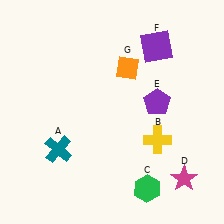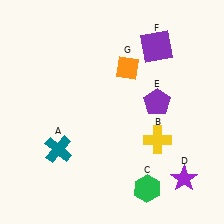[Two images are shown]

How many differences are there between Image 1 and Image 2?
There is 1 difference between the two images.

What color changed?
The star (D) changed from magenta in Image 1 to purple in Image 2.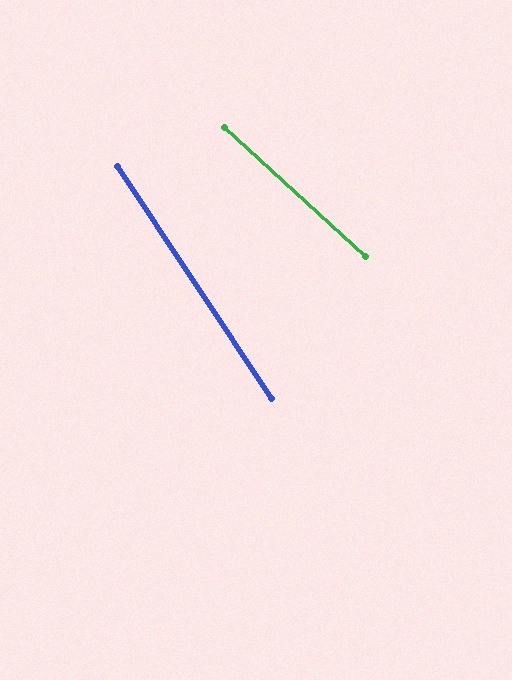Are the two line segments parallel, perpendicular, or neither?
Neither parallel nor perpendicular — they differ by about 14°.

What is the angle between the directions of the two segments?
Approximately 14 degrees.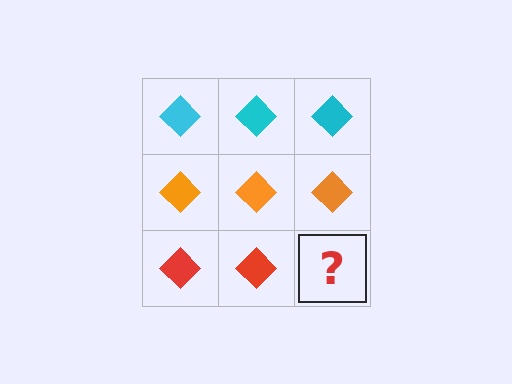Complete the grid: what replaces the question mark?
The question mark should be replaced with a red diamond.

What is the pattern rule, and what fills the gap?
The rule is that each row has a consistent color. The gap should be filled with a red diamond.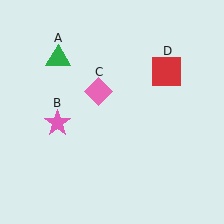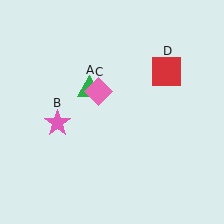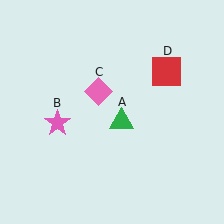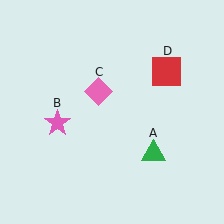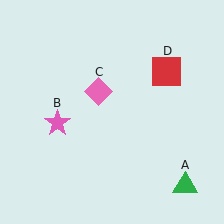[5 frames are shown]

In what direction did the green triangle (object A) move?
The green triangle (object A) moved down and to the right.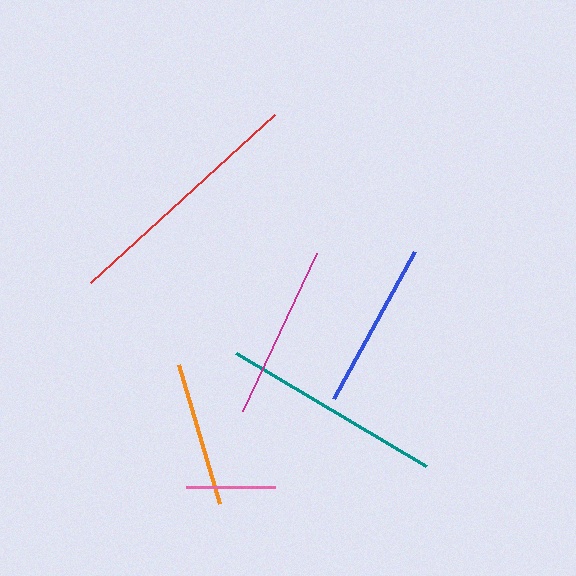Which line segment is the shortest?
The pink line is the shortest at approximately 89 pixels.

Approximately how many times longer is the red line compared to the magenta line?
The red line is approximately 1.4 times the length of the magenta line.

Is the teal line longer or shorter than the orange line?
The teal line is longer than the orange line.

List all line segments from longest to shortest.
From longest to shortest: red, teal, magenta, blue, orange, pink.